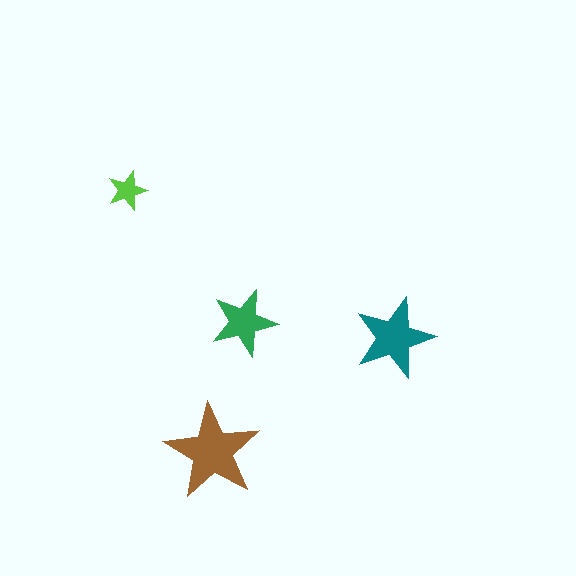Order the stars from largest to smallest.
the brown one, the teal one, the green one, the lime one.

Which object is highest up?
The lime star is topmost.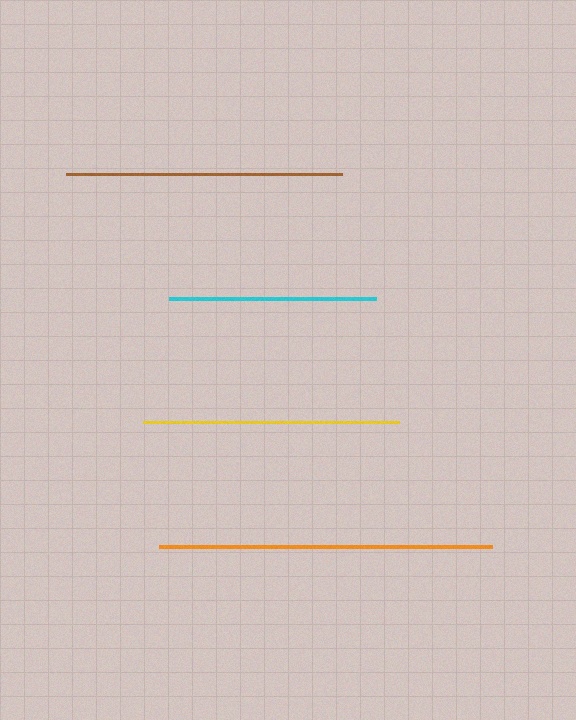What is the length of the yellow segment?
The yellow segment is approximately 256 pixels long.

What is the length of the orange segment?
The orange segment is approximately 333 pixels long.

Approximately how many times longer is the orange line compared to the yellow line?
The orange line is approximately 1.3 times the length of the yellow line.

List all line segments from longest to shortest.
From longest to shortest: orange, brown, yellow, cyan.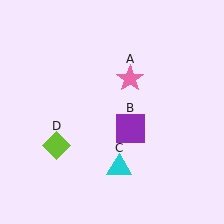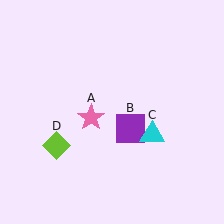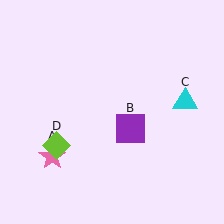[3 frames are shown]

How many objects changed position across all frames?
2 objects changed position: pink star (object A), cyan triangle (object C).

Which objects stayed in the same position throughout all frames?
Purple square (object B) and lime diamond (object D) remained stationary.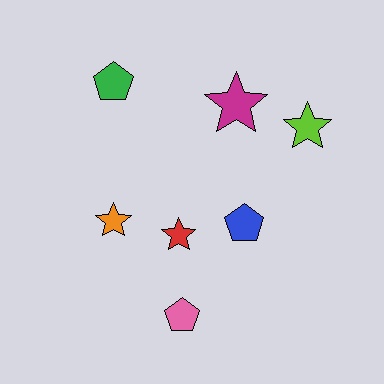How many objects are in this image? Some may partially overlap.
There are 7 objects.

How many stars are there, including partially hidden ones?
There are 4 stars.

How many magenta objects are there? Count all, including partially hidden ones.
There is 1 magenta object.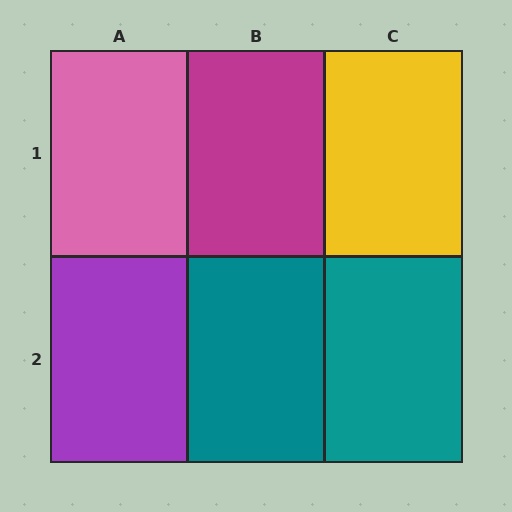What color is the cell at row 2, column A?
Purple.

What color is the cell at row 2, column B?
Teal.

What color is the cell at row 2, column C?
Teal.